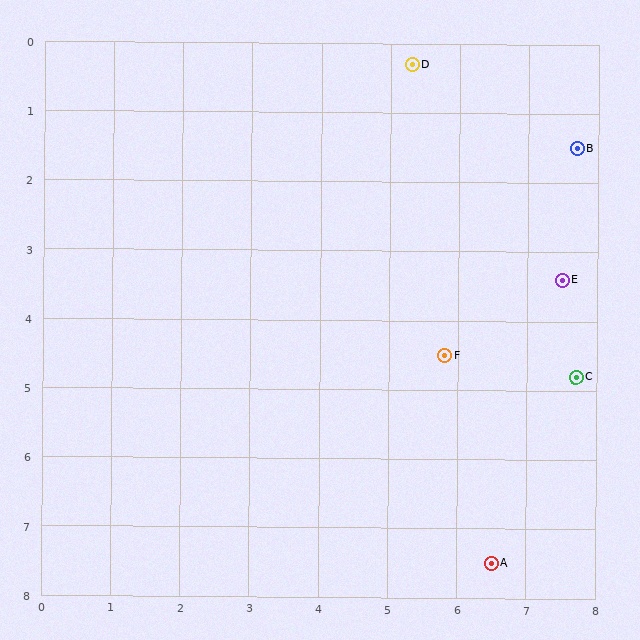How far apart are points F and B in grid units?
Points F and B are about 3.6 grid units apart.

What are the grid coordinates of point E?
Point E is at approximately (7.5, 3.4).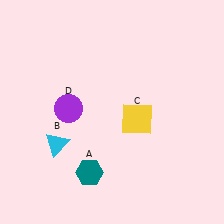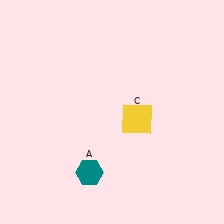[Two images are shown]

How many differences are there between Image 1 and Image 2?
There are 2 differences between the two images.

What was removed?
The purple circle (D), the cyan triangle (B) were removed in Image 2.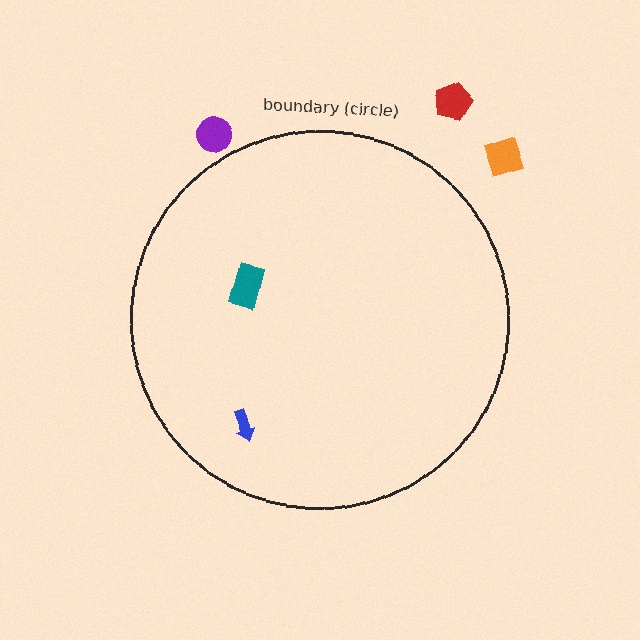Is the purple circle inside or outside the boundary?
Outside.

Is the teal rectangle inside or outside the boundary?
Inside.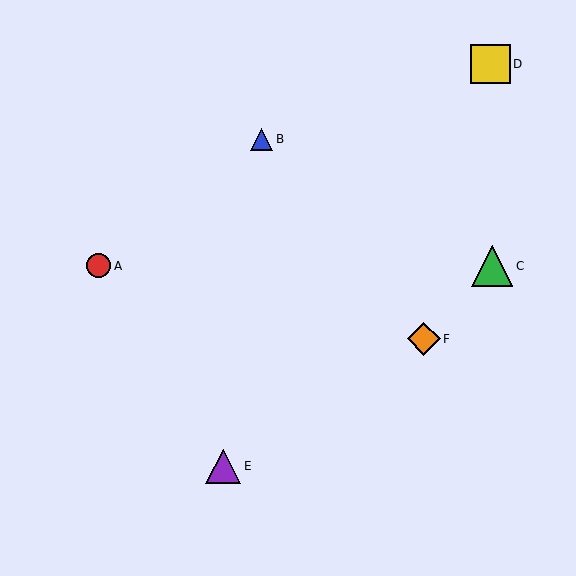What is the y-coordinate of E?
Object E is at y≈466.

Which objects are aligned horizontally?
Objects A, C are aligned horizontally.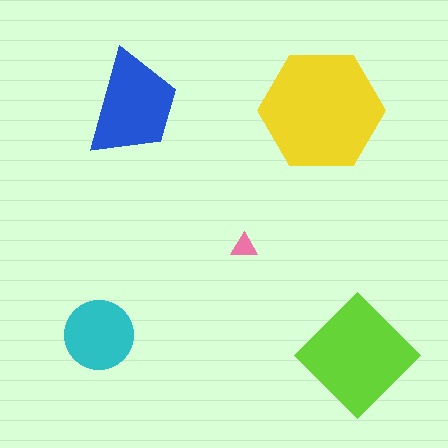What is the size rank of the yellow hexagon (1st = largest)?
1st.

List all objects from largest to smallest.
The yellow hexagon, the lime diamond, the blue trapezoid, the cyan circle, the pink triangle.